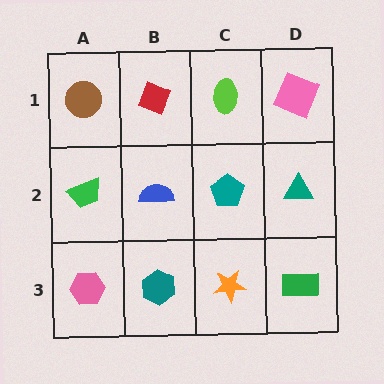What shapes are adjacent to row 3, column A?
A green trapezoid (row 2, column A), a teal hexagon (row 3, column B).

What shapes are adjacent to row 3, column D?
A teal triangle (row 2, column D), an orange star (row 3, column C).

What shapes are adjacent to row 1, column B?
A blue semicircle (row 2, column B), a brown circle (row 1, column A), a lime ellipse (row 1, column C).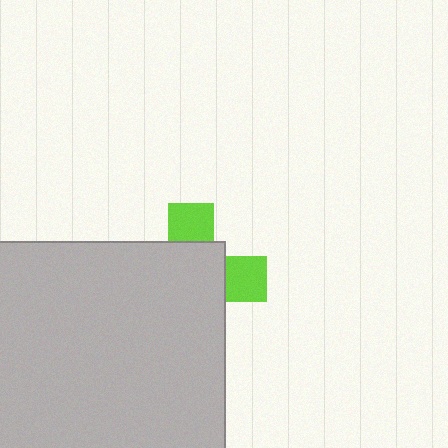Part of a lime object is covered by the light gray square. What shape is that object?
It is a cross.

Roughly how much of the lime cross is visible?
A small part of it is visible (roughly 31%).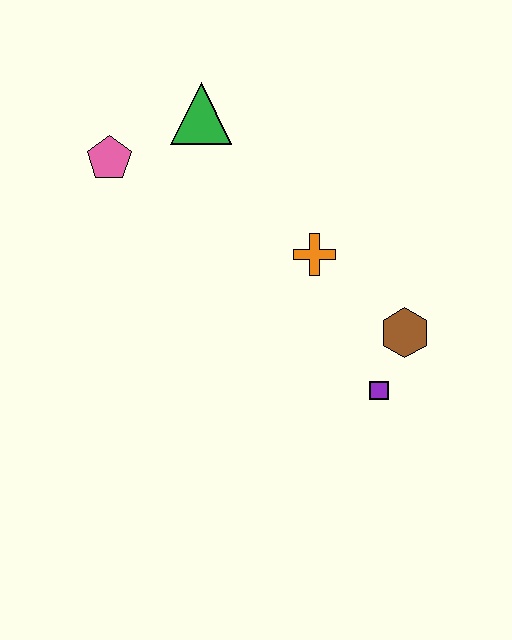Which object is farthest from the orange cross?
The pink pentagon is farthest from the orange cross.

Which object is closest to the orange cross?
The brown hexagon is closest to the orange cross.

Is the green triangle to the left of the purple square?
Yes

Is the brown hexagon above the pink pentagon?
No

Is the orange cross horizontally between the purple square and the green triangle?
Yes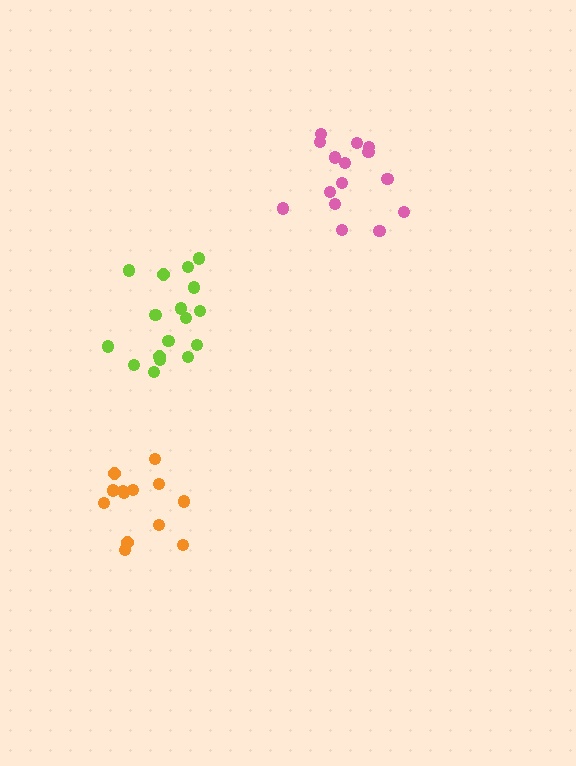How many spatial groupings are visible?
There are 3 spatial groupings.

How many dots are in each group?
Group 1: 15 dots, Group 2: 17 dots, Group 3: 13 dots (45 total).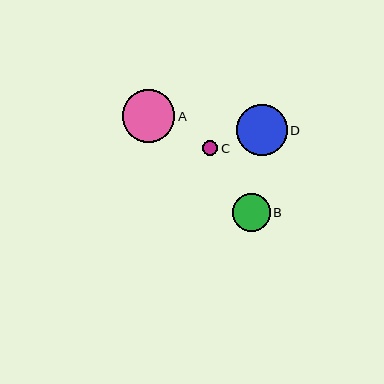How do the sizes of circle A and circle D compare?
Circle A and circle D are approximately the same size.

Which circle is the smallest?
Circle C is the smallest with a size of approximately 15 pixels.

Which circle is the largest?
Circle A is the largest with a size of approximately 52 pixels.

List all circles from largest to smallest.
From largest to smallest: A, D, B, C.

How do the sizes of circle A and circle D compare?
Circle A and circle D are approximately the same size.